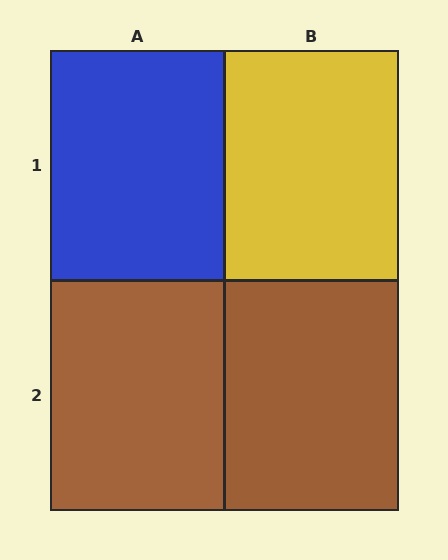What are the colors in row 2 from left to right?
Brown, brown.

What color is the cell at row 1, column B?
Yellow.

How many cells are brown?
2 cells are brown.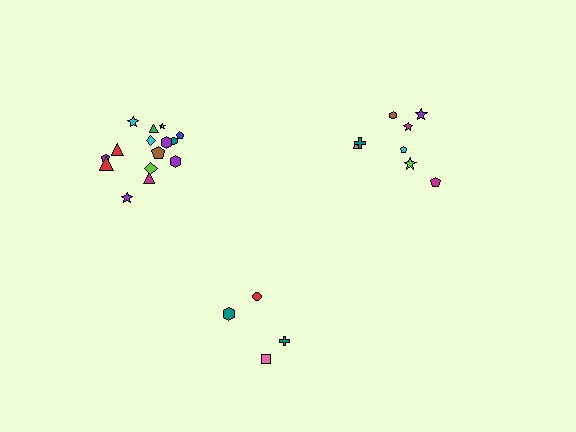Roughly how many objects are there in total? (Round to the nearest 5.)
Roughly 25 objects in total.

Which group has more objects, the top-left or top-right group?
The top-left group.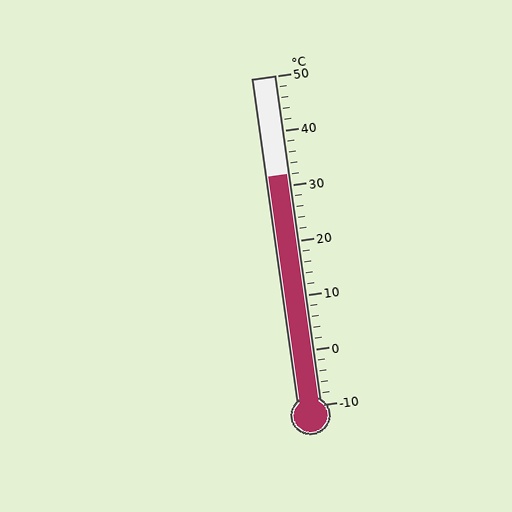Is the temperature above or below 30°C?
The temperature is above 30°C.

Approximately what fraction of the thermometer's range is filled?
The thermometer is filled to approximately 70% of its range.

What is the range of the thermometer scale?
The thermometer scale ranges from -10°C to 50°C.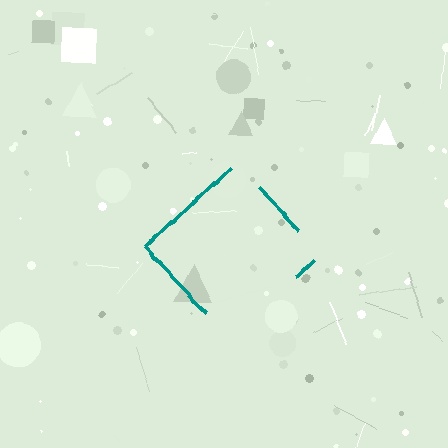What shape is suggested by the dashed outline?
The dashed outline suggests a diamond.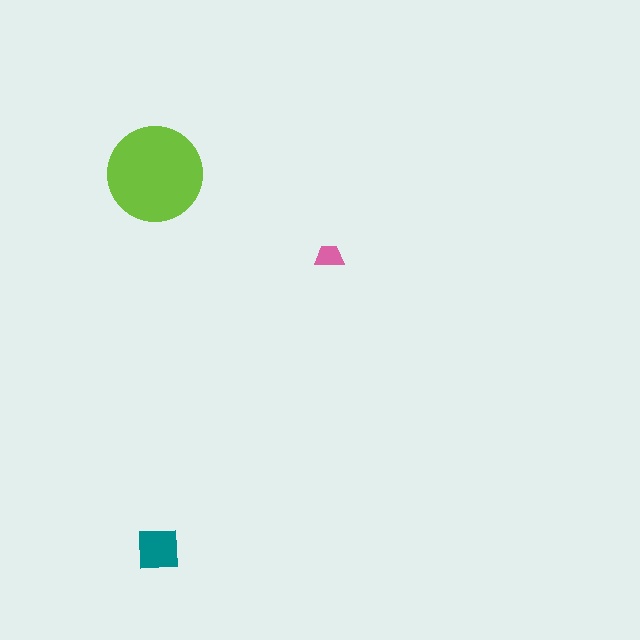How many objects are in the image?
There are 3 objects in the image.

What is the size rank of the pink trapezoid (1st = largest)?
3rd.